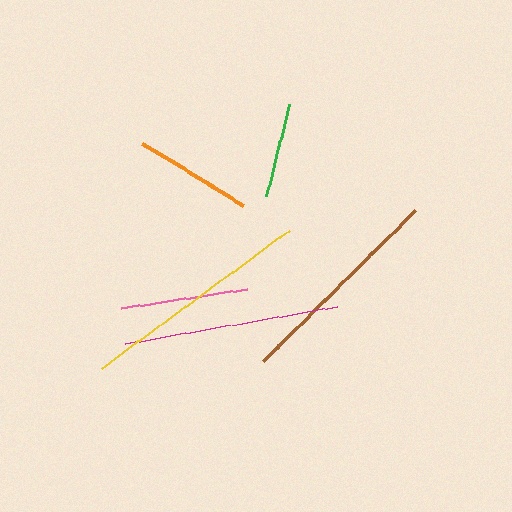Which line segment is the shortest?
The green line is the shortest at approximately 95 pixels.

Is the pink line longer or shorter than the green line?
The pink line is longer than the green line.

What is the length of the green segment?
The green segment is approximately 95 pixels long.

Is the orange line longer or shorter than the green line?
The orange line is longer than the green line.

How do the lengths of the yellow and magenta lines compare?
The yellow and magenta lines are approximately the same length.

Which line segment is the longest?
The yellow line is the longest at approximately 233 pixels.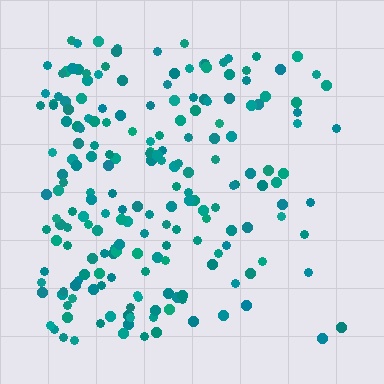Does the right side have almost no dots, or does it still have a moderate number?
Still a moderate number, just noticeably fewer than the left.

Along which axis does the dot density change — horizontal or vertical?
Horizontal.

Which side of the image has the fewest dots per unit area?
The right.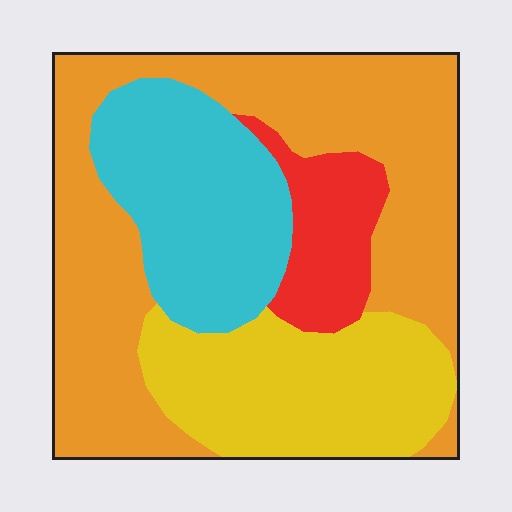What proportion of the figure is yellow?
Yellow takes up about one quarter (1/4) of the figure.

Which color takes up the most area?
Orange, at roughly 45%.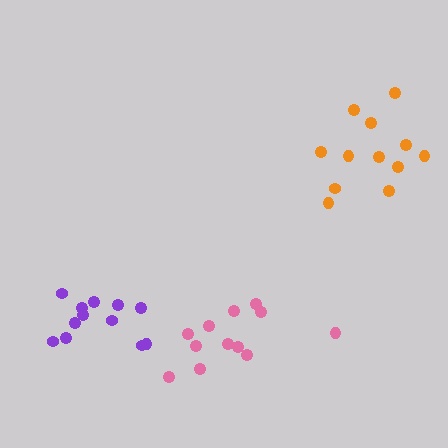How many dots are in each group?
Group 1: 12 dots, Group 2: 12 dots, Group 3: 12 dots (36 total).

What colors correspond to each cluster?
The clusters are colored: orange, pink, purple.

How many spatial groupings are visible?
There are 3 spatial groupings.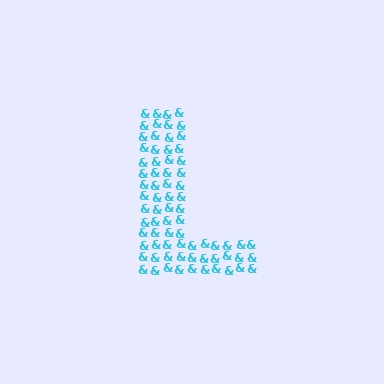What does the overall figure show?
The overall figure shows the letter L.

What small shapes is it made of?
It is made of small ampersands.